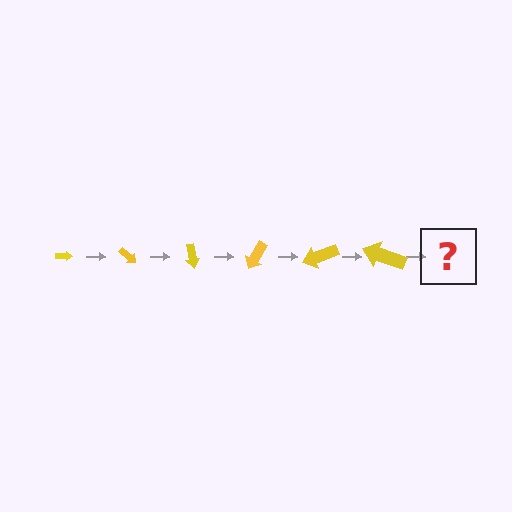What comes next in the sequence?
The next element should be an arrow, larger than the previous one and rotated 240 degrees from the start.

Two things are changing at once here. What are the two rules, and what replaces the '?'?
The two rules are that the arrow grows larger each step and it rotates 40 degrees each step. The '?' should be an arrow, larger than the previous one and rotated 240 degrees from the start.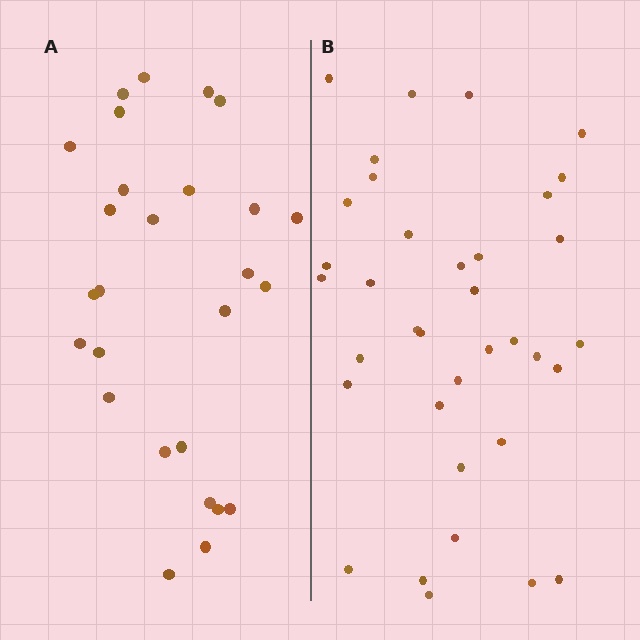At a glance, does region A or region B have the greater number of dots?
Region B (the right region) has more dots.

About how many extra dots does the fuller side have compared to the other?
Region B has roughly 8 or so more dots than region A.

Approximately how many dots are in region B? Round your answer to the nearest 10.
About 40 dots. (The exact count is 36, which rounds to 40.)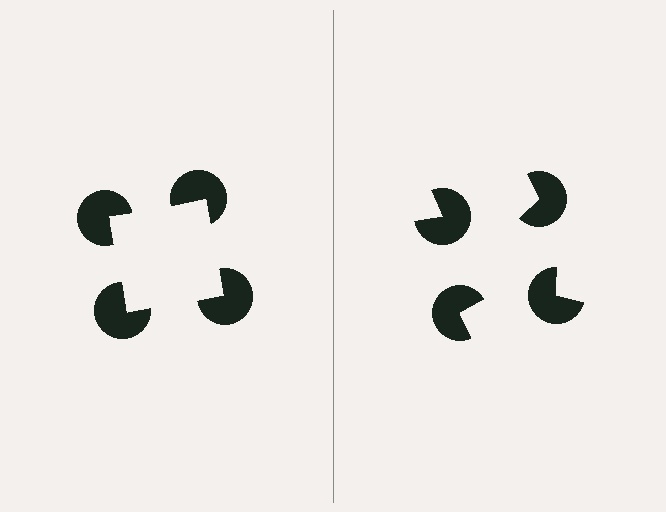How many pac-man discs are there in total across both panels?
8 — 4 on each side.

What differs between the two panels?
The pac-man discs are positioned identically on both sides; only the wedge orientations differ. On the left they align to a square; on the right they are misaligned.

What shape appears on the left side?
An illusory square.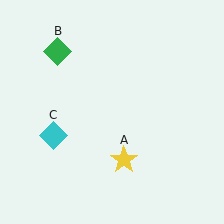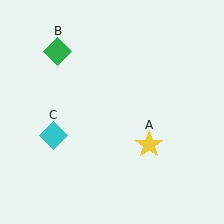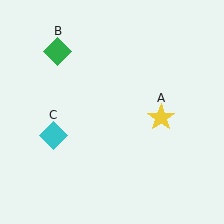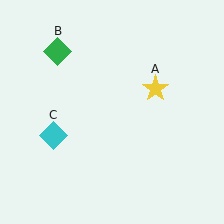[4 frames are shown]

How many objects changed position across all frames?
1 object changed position: yellow star (object A).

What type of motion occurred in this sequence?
The yellow star (object A) rotated counterclockwise around the center of the scene.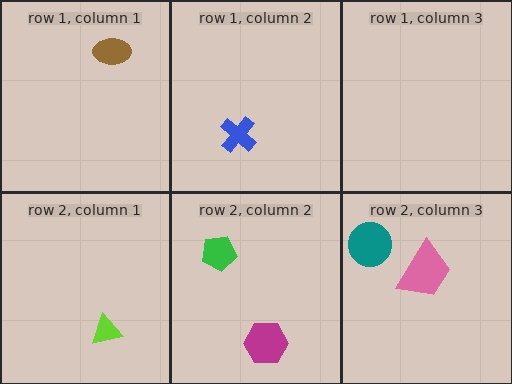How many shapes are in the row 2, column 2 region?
2.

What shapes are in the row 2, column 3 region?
The pink trapezoid, the teal circle.